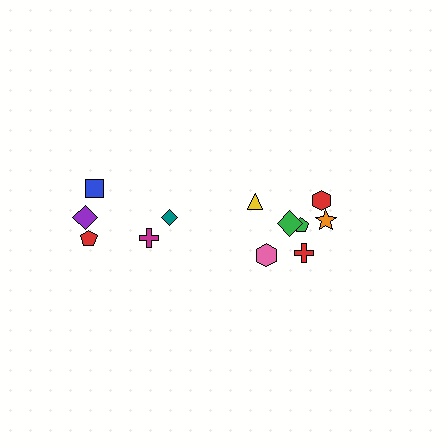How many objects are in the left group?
There are 5 objects.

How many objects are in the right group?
There are 7 objects.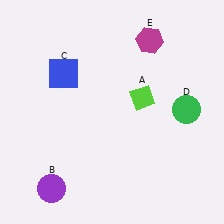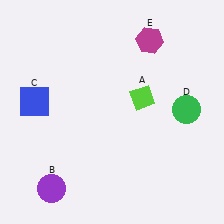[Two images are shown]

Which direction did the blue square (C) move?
The blue square (C) moved left.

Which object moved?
The blue square (C) moved left.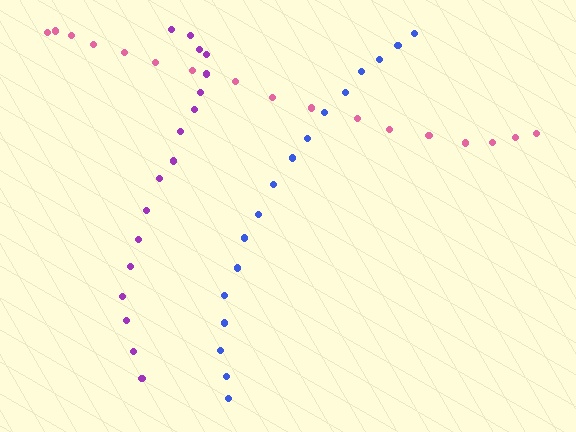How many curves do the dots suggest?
There are 3 distinct paths.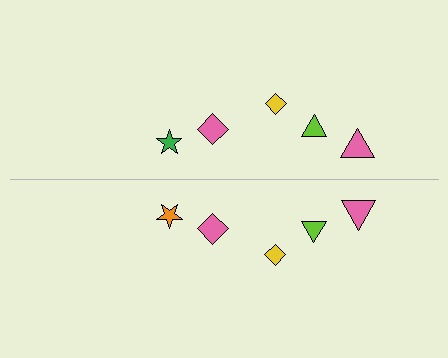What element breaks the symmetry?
The orange star on the bottom side breaks the symmetry — its mirror counterpart is green.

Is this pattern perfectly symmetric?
No, the pattern is not perfectly symmetric. The orange star on the bottom side breaks the symmetry — its mirror counterpart is green.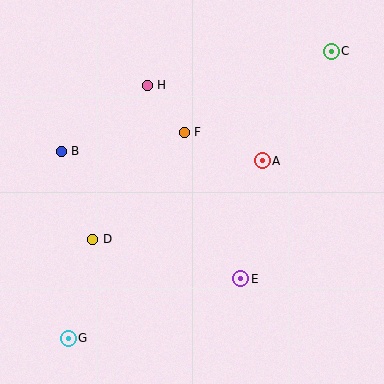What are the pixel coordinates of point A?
Point A is at (262, 161).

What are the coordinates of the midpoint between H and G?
The midpoint between H and G is at (108, 212).